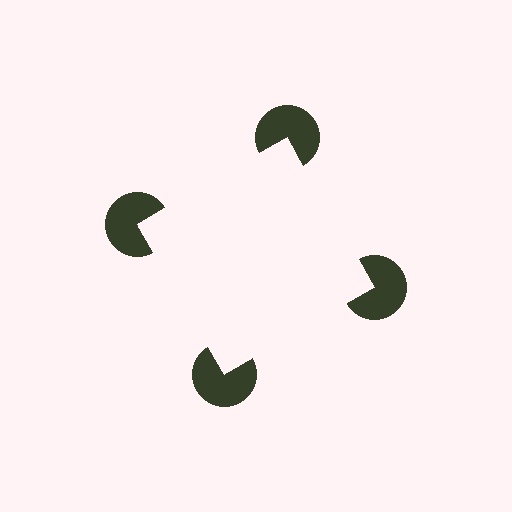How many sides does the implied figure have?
4 sides.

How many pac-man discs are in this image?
There are 4 — one at each vertex of the illusory square.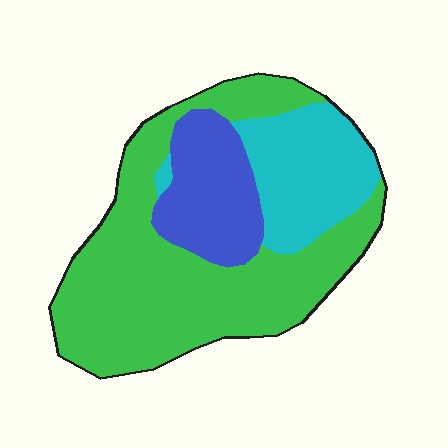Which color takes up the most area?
Green, at roughly 60%.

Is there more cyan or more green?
Green.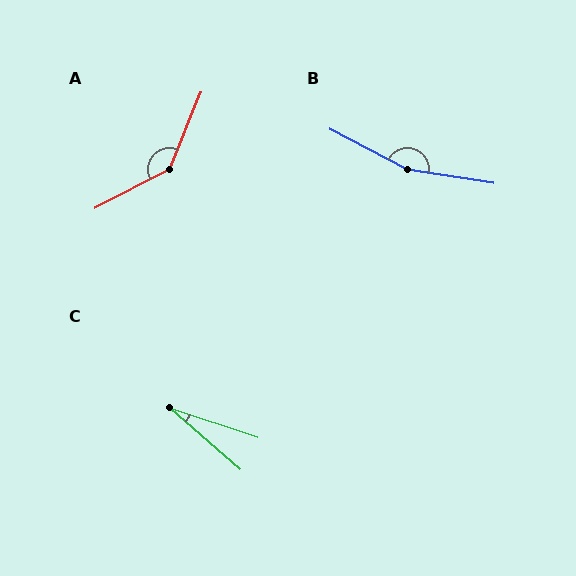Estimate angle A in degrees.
Approximately 140 degrees.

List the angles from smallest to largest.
C (23°), A (140°), B (161°).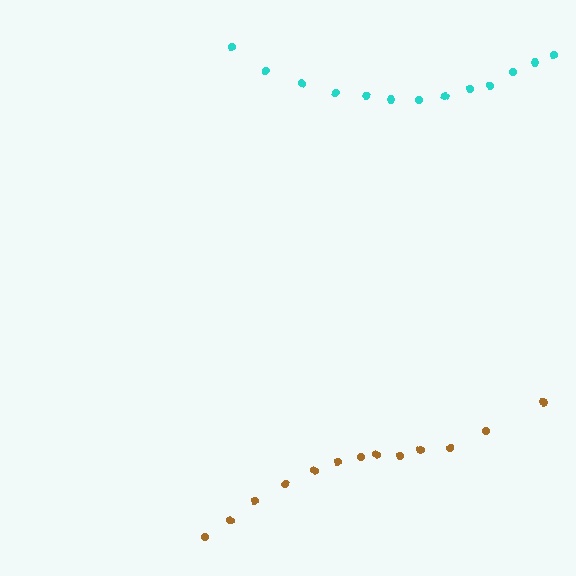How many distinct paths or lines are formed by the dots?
There are 2 distinct paths.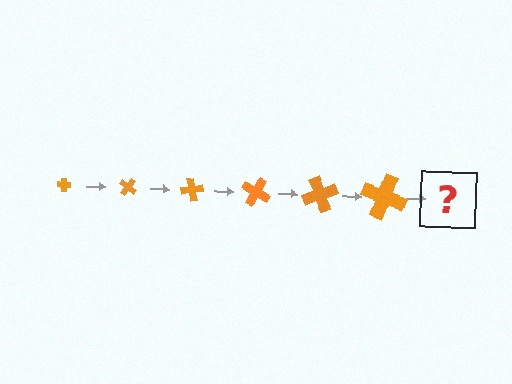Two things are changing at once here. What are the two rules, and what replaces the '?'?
The two rules are that the cross grows larger each step and it rotates 40 degrees each step. The '?' should be a cross, larger than the previous one and rotated 240 degrees from the start.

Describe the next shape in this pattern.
It should be a cross, larger than the previous one and rotated 240 degrees from the start.